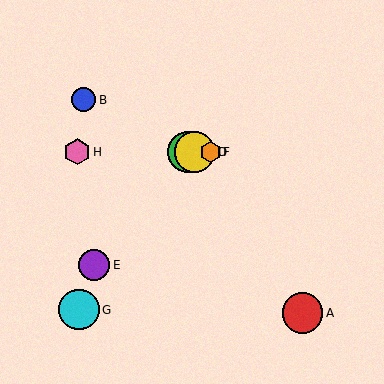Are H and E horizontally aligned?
No, H is at y≈152 and E is at y≈265.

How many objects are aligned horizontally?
4 objects (C, D, F, H) are aligned horizontally.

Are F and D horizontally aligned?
Yes, both are at y≈152.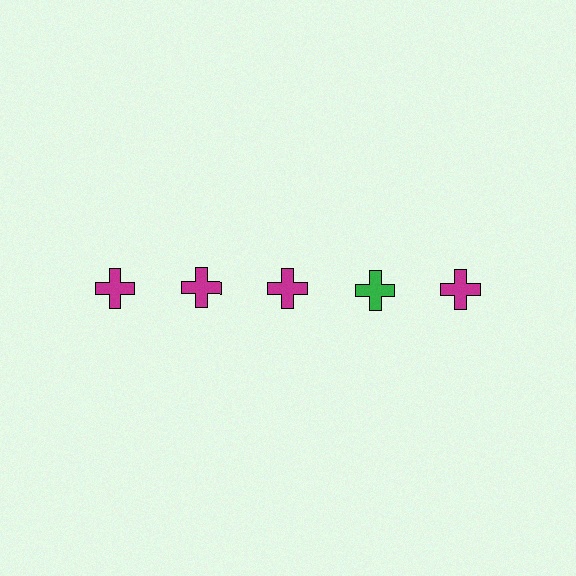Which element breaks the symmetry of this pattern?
The green cross in the top row, second from right column breaks the symmetry. All other shapes are magenta crosses.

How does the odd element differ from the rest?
It has a different color: green instead of magenta.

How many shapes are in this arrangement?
There are 5 shapes arranged in a grid pattern.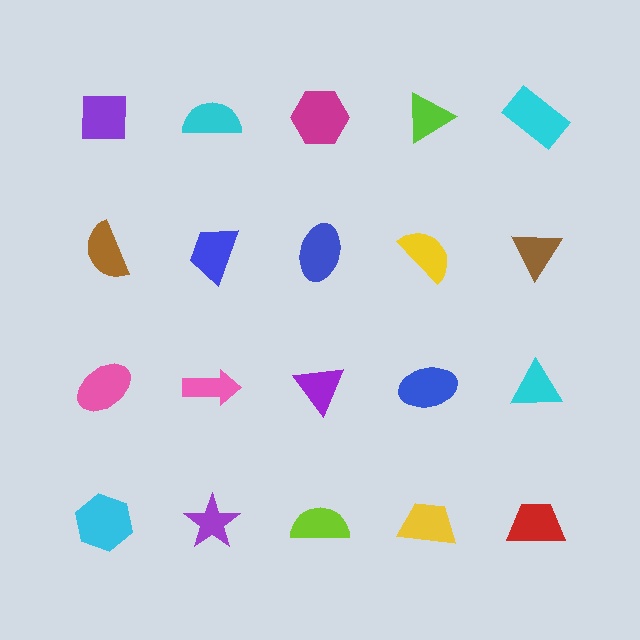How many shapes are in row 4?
5 shapes.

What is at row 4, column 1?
A cyan hexagon.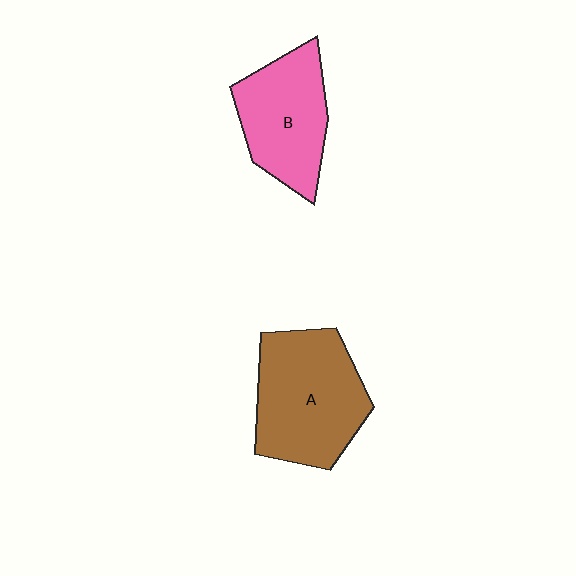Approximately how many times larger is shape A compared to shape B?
Approximately 1.3 times.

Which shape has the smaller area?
Shape B (pink).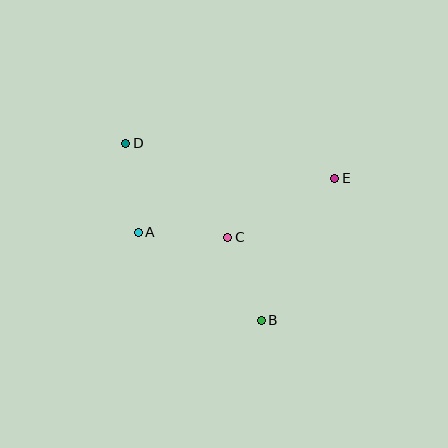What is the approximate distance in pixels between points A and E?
The distance between A and E is approximately 204 pixels.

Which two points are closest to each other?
Points A and C are closest to each other.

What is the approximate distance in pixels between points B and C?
The distance between B and C is approximately 90 pixels.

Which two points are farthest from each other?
Points B and D are farthest from each other.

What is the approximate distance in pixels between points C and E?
The distance between C and E is approximately 122 pixels.